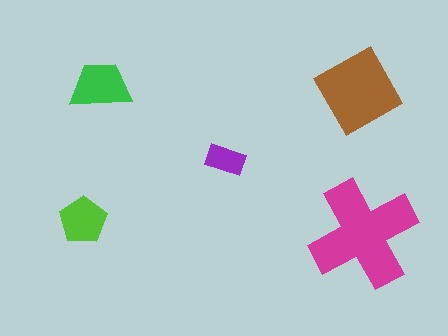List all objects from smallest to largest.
The purple rectangle, the lime pentagon, the green trapezoid, the brown diamond, the magenta cross.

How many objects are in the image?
There are 5 objects in the image.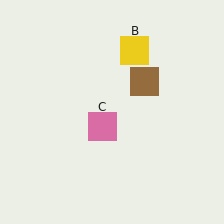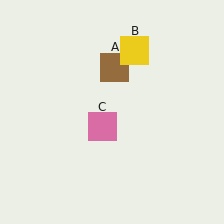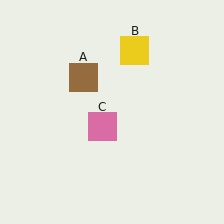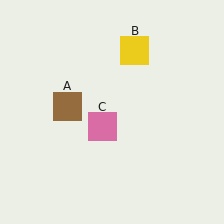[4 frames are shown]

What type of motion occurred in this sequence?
The brown square (object A) rotated counterclockwise around the center of the scene.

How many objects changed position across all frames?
1 object changed position: brown square (object A).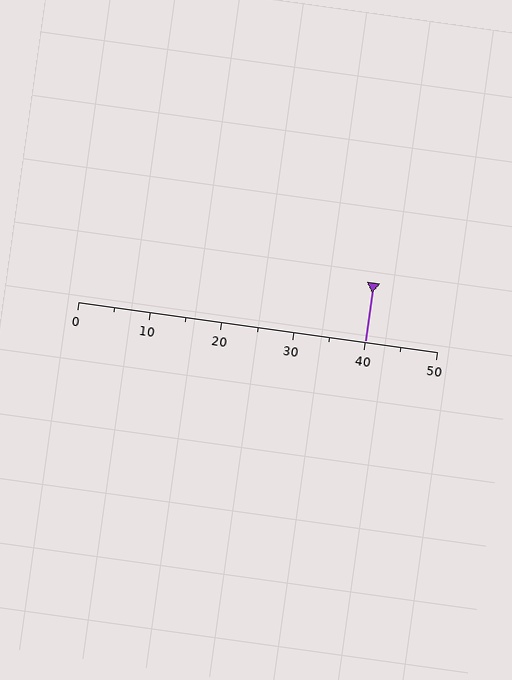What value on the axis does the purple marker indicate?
The marker indicates approximately 40.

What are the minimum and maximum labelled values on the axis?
The axis runs from 0 to 50.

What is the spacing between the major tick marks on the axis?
The major ticks are spaced 10 apart.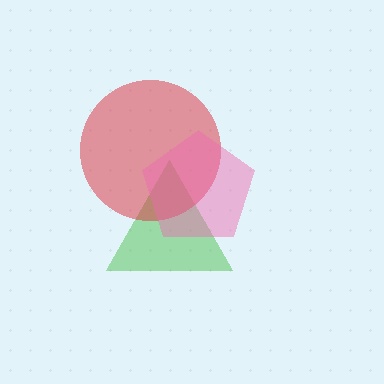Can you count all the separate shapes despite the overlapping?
Yes, there are 3 separate shapes.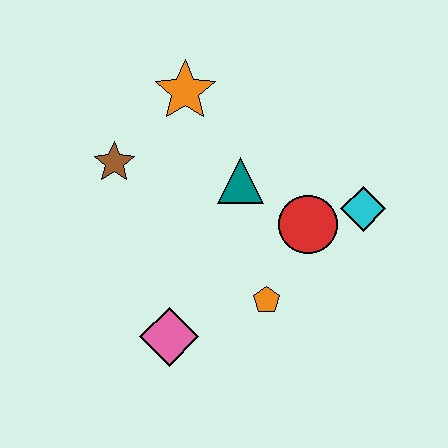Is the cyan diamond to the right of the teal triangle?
Yes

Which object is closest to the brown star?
The orange star is closest to the brown star.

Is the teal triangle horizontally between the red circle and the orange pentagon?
No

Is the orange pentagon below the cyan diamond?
Yes